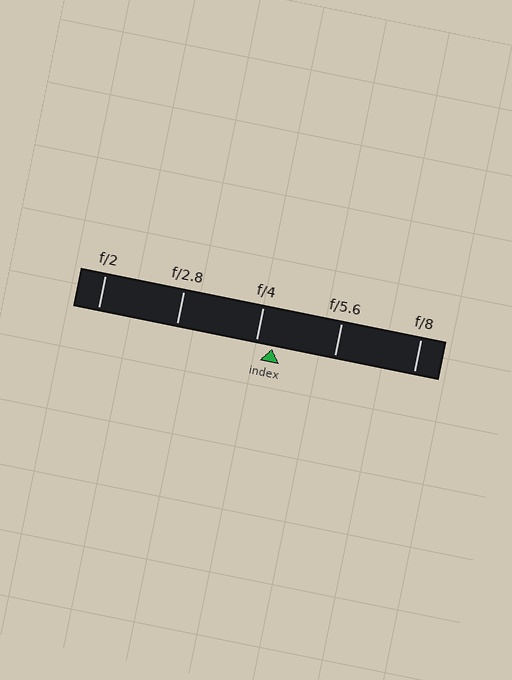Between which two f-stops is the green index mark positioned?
The index mark is between f/4 and f/5.6.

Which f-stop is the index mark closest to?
The index mark is closest to f/4.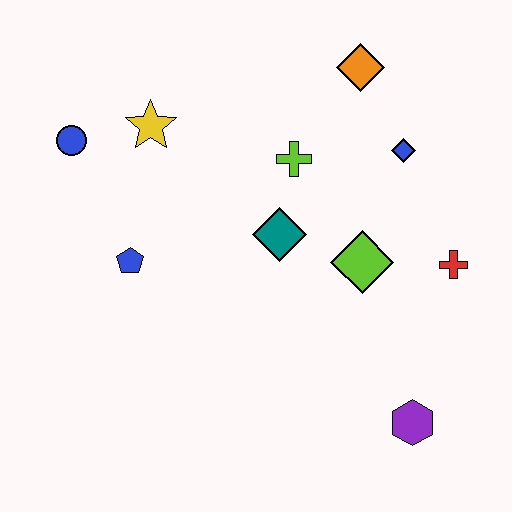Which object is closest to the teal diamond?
The lime cross is closest to the teal diamond.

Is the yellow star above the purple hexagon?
Yes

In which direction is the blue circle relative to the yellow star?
The blue circle is to the left of the yellow star.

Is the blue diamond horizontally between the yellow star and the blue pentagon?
No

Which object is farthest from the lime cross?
The purple hexagon is farthest from the lime cross.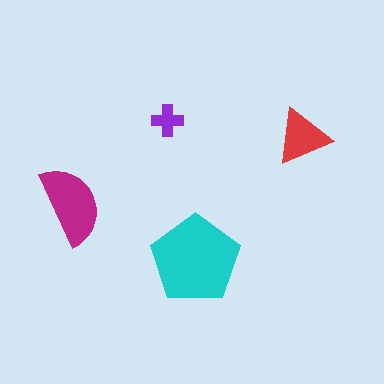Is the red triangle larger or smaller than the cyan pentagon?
Smaller.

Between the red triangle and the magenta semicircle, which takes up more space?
The magenta semicircle.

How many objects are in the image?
There are 4 objects in the image.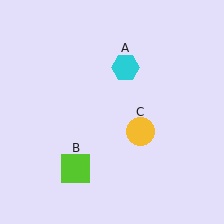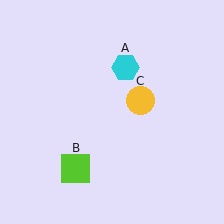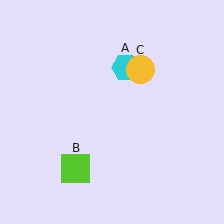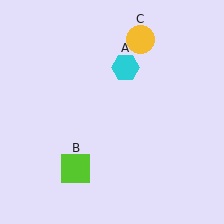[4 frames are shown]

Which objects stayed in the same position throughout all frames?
Cyan hexagon (object A) and lime square (object B) remained stationary.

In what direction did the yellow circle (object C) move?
The yellow circle (object C) moved up.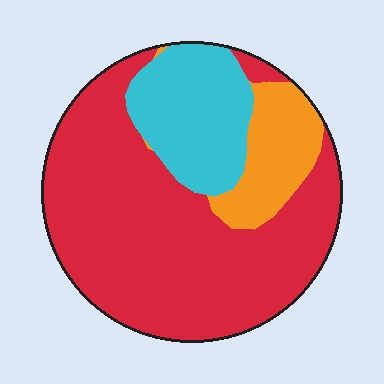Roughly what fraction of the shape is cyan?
Cyan covers about 20% of the shape.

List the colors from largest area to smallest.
From largest to smallest: red, cyan, orange.